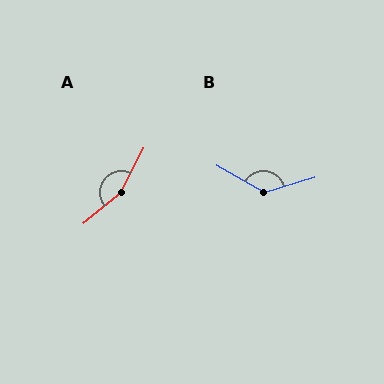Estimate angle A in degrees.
Approximately 156 degrees.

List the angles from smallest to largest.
B (133°), A (156°).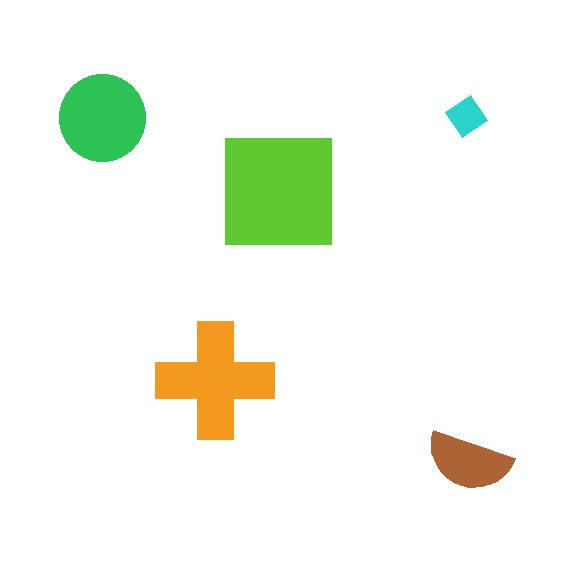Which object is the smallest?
The cyan diamond.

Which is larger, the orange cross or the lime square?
The lime square.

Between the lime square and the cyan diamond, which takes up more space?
The lime square.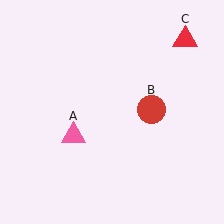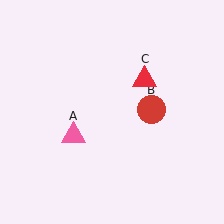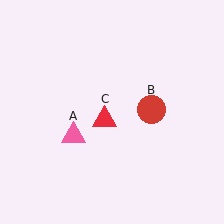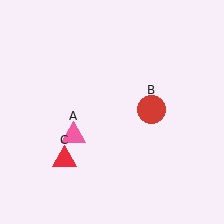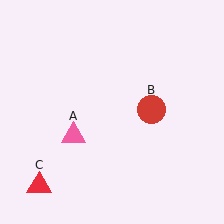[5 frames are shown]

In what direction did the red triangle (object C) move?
The red triangle (object C) moved down and to the left.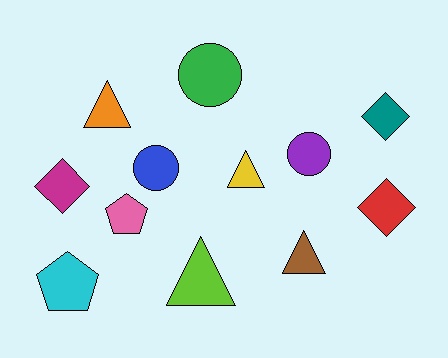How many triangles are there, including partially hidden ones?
There are 4 triangles.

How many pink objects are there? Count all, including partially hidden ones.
There is 1 pink object.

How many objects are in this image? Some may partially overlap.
There are 12 objects.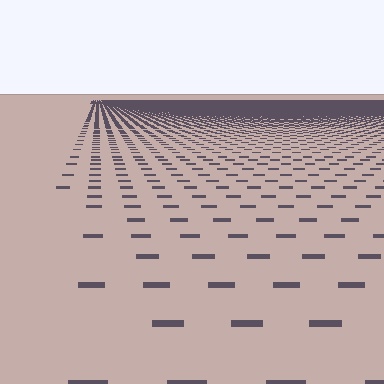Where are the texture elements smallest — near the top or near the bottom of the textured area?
Near the top.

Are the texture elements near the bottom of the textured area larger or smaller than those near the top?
Larger. Near the bottom, elements are closer to the viewer and appear at a bigger on-screen size.